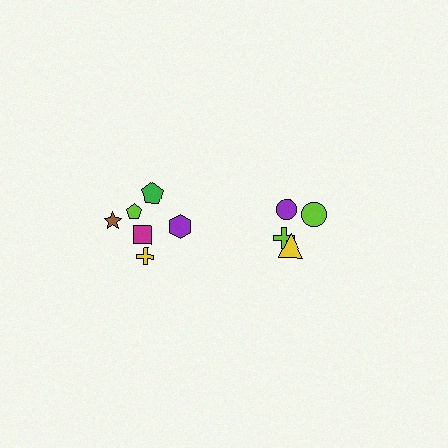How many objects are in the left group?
There are 6 objects.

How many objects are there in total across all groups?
There are 10 objects.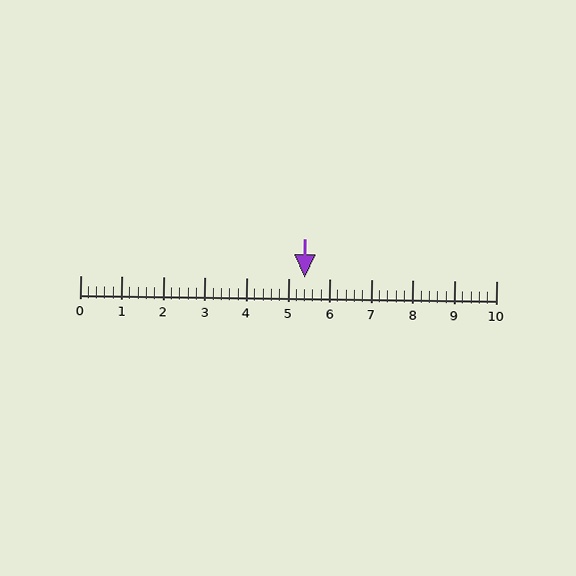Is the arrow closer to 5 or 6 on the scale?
The arrow is closer to 5.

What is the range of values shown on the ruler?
The ruler shows values from 0 to 10.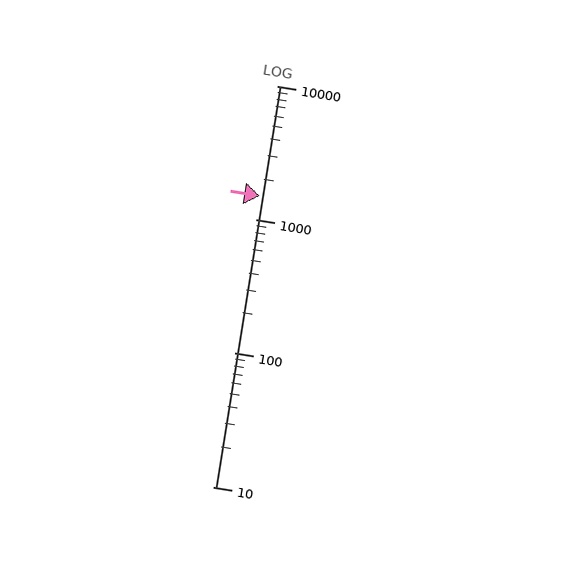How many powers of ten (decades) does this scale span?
The scale spans 3 decades, from 10 to 10000.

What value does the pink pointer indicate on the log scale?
The pointer indicates approximately 1500.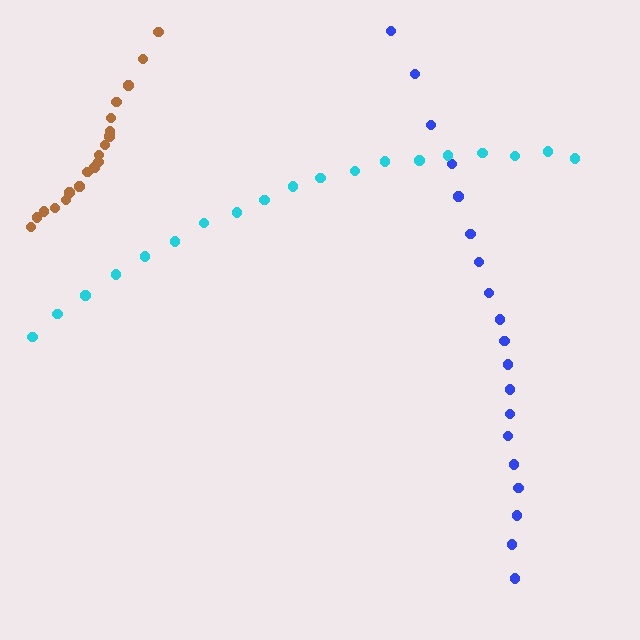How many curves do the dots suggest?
There are 3 distinct paths.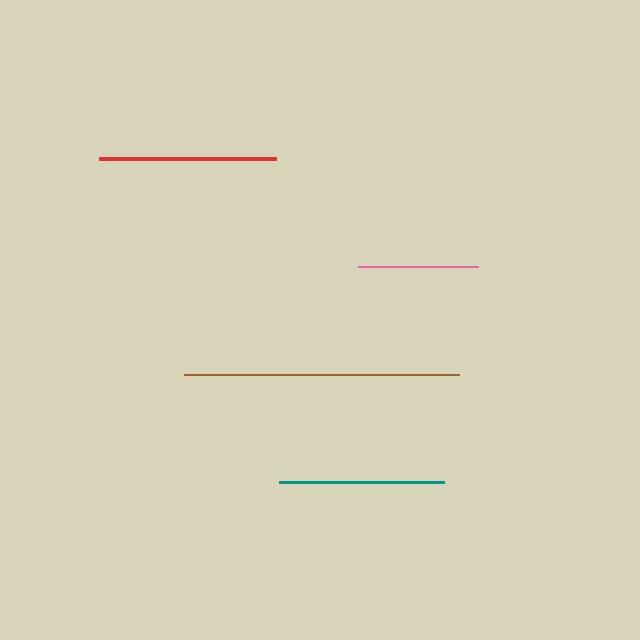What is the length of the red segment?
The red segment is approximately 177 pixels long.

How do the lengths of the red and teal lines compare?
The red and teal lines are approximately the same length.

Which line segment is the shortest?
The pink line is the shortest at approximately 121 pixels.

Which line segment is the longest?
The brown line is the longest at approximately 275 pixels.